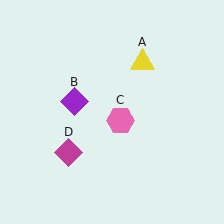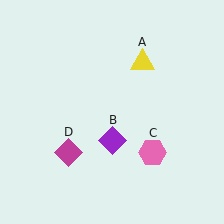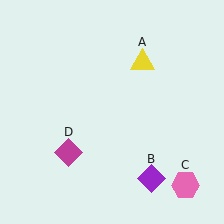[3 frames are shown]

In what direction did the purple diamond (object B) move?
The purple diamond (object B) moved down and to the right.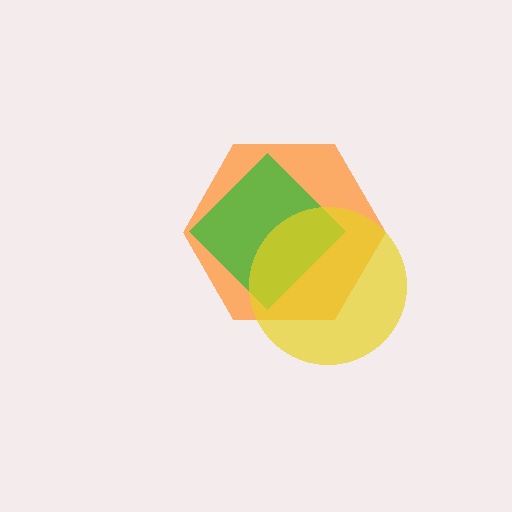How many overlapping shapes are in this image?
There are 3 overlapping shapes in the image.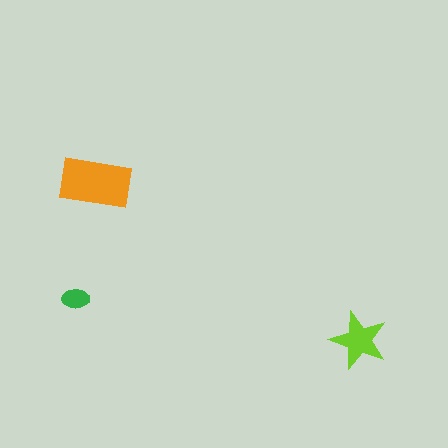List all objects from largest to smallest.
The orange rectangle, the lime star, the green ellipse.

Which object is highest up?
The orange rectangle is topmost.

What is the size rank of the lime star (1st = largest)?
2nd.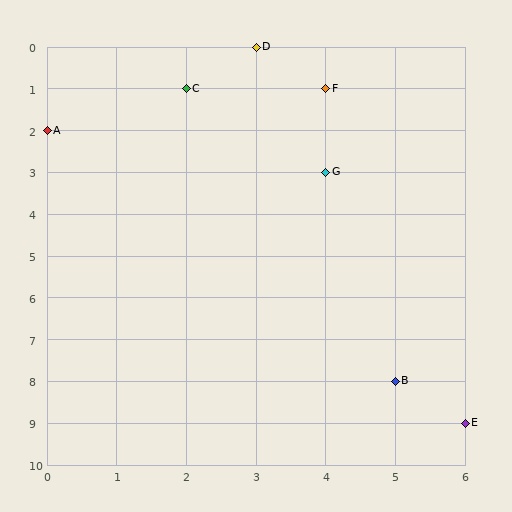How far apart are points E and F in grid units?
Points E and F are 2 columns and 8 rows apart (about 8.2 grid units diagonally).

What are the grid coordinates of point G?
Point G is at grid coordinates (4, 3).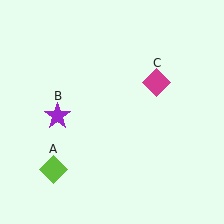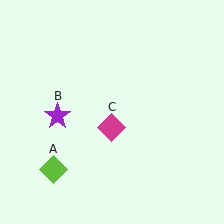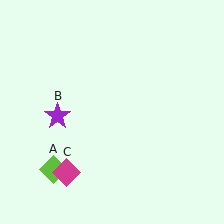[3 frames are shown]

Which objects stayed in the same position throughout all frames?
Lime diamond (object A) and purple star (object B) remained stationary.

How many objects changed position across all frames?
1 object changed position: magenta diamond (object C).